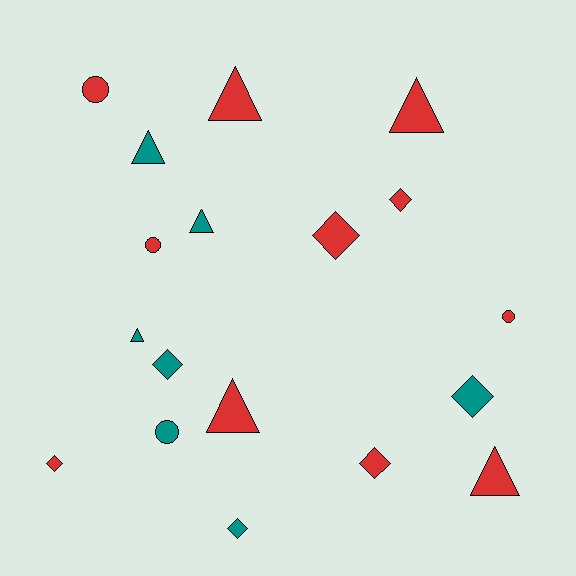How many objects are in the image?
There are 18 objects.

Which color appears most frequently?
Red, with 11 objects.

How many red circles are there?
There are 3 red circles.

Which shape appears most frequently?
Triangle, with 7 objects.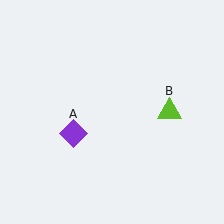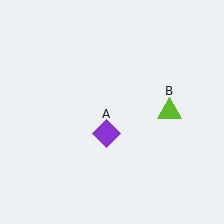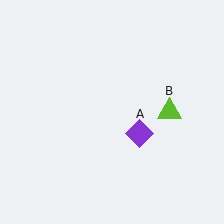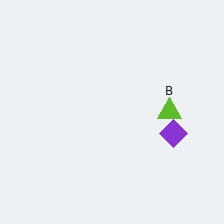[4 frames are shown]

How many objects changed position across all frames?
1 object changed position: purple diamond (object A).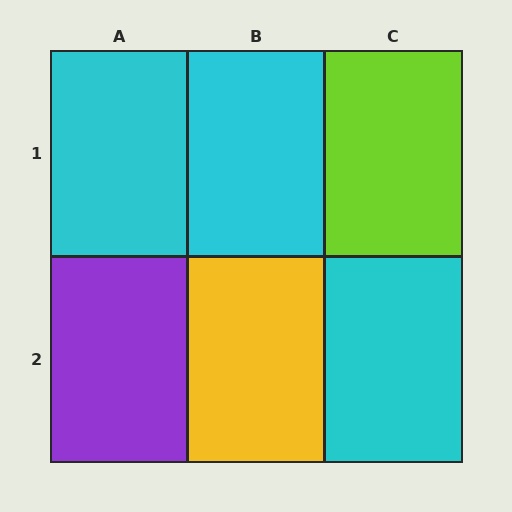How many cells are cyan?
3 cells are cyan.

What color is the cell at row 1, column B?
Cyan.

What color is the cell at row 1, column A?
Cyan.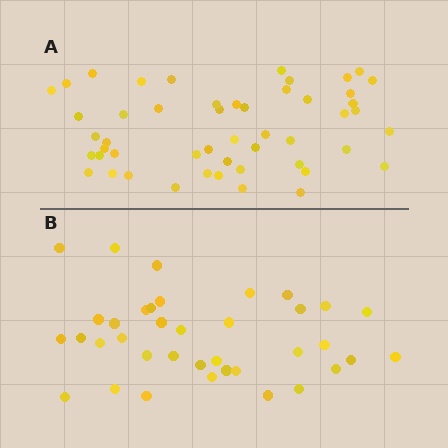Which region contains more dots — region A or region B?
Region A (the top region) has more dots.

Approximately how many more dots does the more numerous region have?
Region A has approximately 15 more dots than region B.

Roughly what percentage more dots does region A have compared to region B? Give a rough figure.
About 35% more.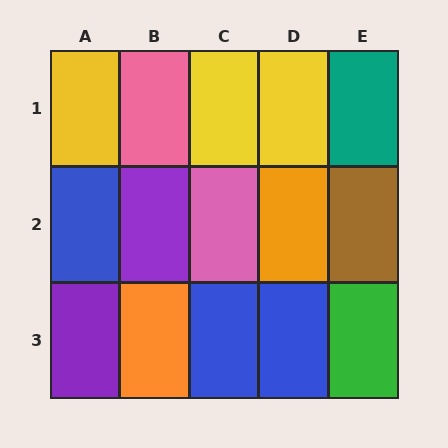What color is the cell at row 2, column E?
Brown.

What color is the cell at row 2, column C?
Pink.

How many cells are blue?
3 cells are blue.